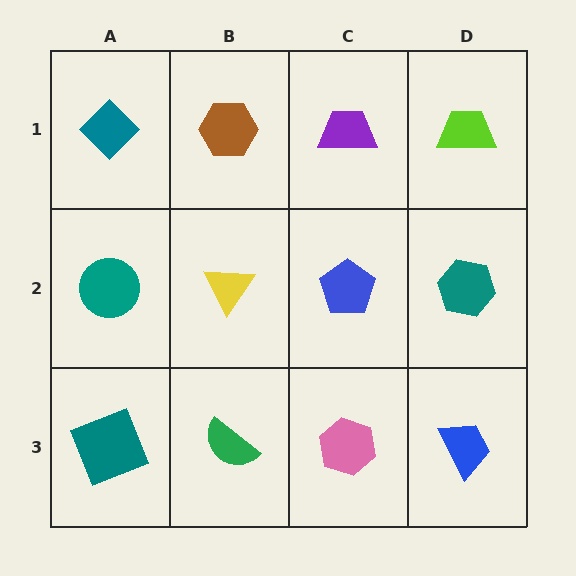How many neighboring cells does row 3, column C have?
3.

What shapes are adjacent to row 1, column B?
A yellow triangle (row 2, column B), a teal diamond (row 1, column A), a purple trapezoid (row 1, column C).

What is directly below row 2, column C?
A pink hexagon.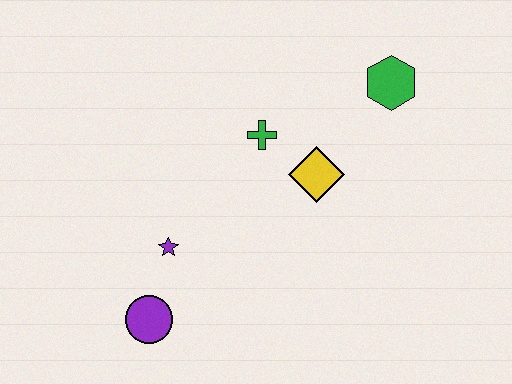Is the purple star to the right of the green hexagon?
No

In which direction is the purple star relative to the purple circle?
The purple star is above the purple circle.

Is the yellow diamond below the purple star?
No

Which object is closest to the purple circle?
The purple star is closest to the purple circle.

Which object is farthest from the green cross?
The purple circle is farthest from the green cross.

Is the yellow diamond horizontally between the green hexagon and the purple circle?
Yes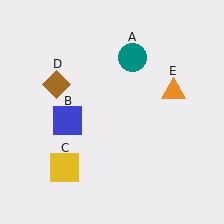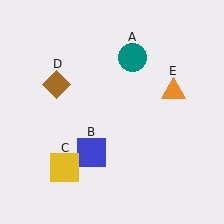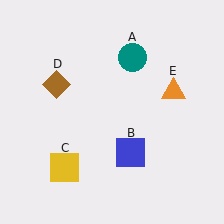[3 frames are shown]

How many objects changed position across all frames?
1 object changed position: blue square (object B).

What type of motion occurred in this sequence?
The blue square (object B) rotated counterclockwise around the center of the scene.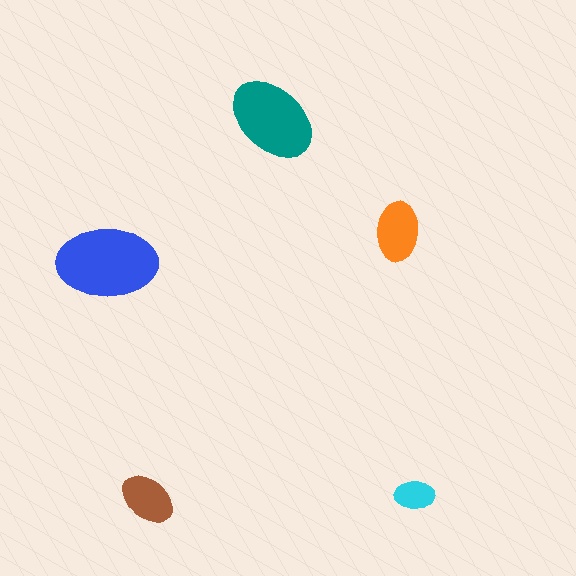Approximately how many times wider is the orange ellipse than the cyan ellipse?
About 1.5 times wider.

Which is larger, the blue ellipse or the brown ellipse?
The blue one.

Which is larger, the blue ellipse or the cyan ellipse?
The blue one.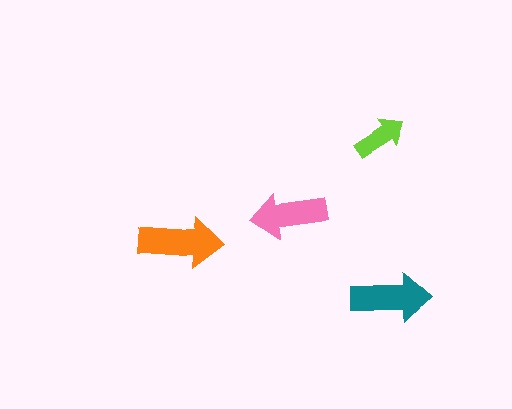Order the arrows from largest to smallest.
the orange one, the teal one, the pink one, the lime one.